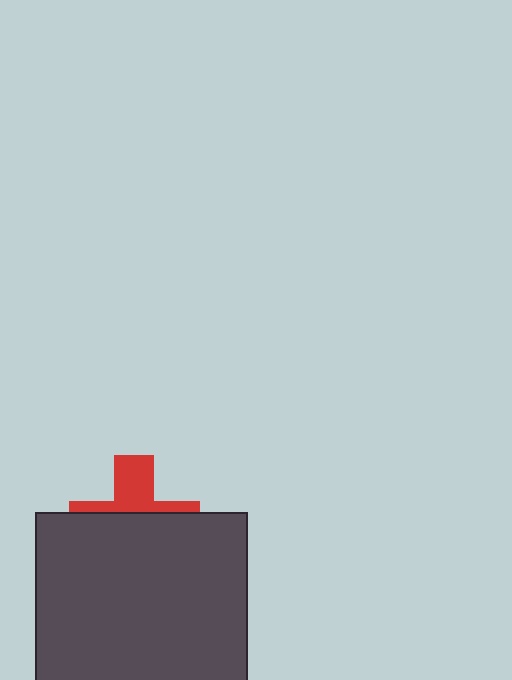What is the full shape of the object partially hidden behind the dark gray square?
The partially hidden object is a red cross.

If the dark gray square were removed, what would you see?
You would see the complete red cross.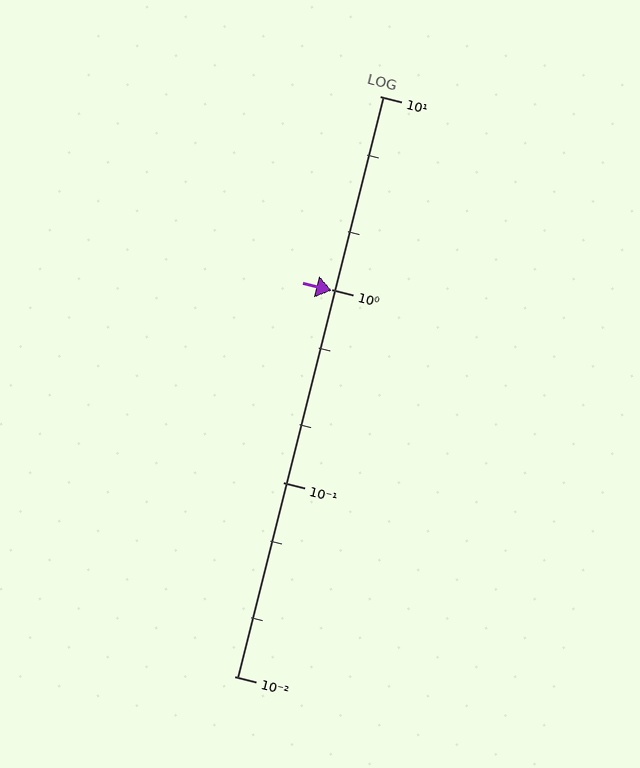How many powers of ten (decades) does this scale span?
The scale spans 3 decades, from 0.01 to 10.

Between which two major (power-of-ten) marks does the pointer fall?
The pointer is between 0.1 and 1.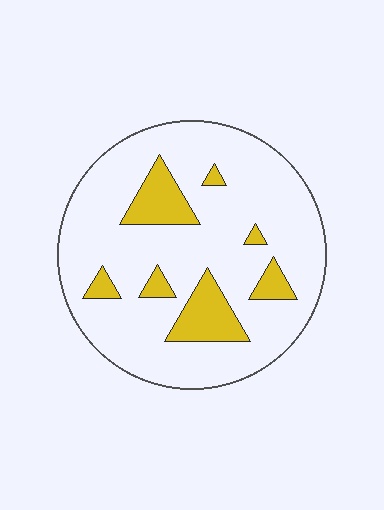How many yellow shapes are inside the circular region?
7.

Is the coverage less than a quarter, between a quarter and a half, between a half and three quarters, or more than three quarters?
Less than a quarter.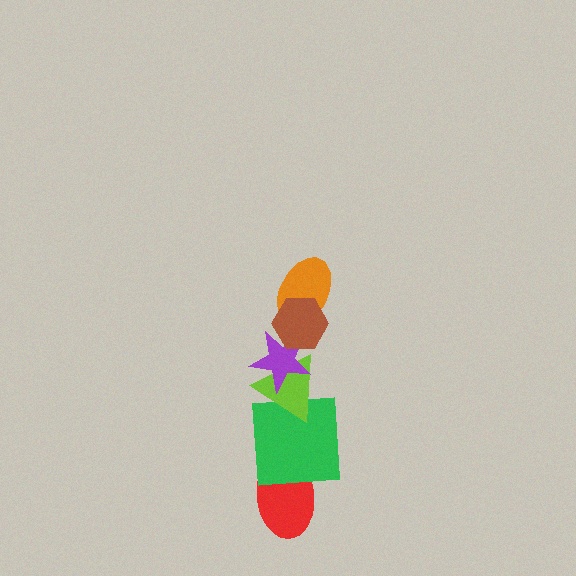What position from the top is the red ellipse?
The red ellipse is 6th from the top.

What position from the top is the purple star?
The purple star is 3rd from the top.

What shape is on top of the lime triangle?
The purple star is on top of the lime triangle.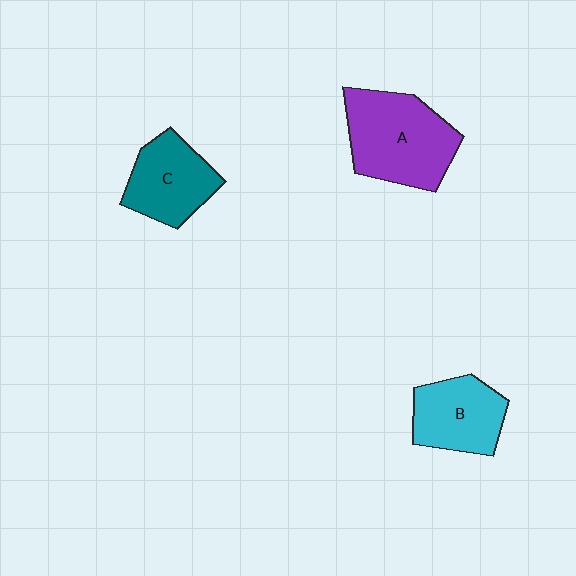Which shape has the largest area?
Shape A (purple).